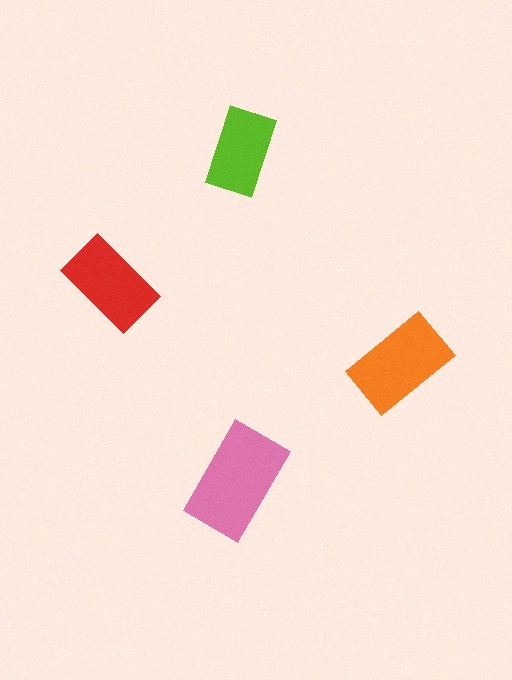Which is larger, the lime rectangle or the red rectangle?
The red one.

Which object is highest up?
The lime rectangle is topmost.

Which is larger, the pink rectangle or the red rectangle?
The pink one.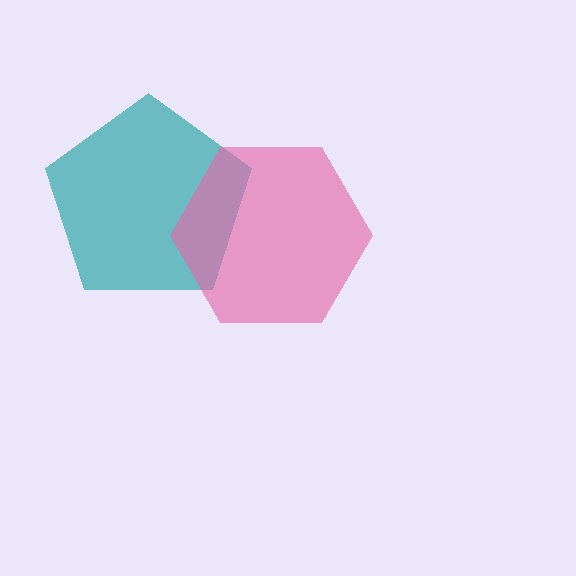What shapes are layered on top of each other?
The layered shapes are: a teal pentagon, a pink hexagon.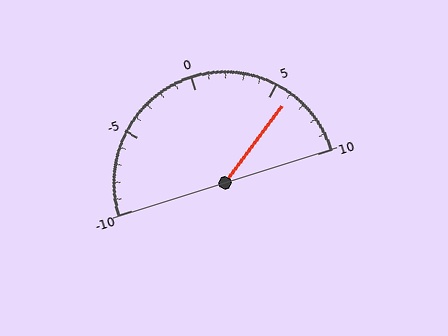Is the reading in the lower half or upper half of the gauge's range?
The reading is in the upper half of the range (-10 to 10).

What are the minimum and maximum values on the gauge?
The gauge ranges from -10 to 10.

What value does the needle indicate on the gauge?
The needle indicates approximately 6.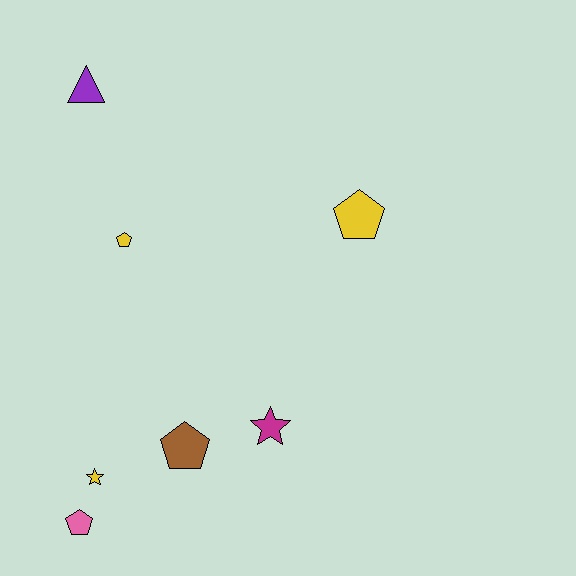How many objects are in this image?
There are 7 objects.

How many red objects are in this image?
There are no red objects.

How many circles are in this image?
There are no circles.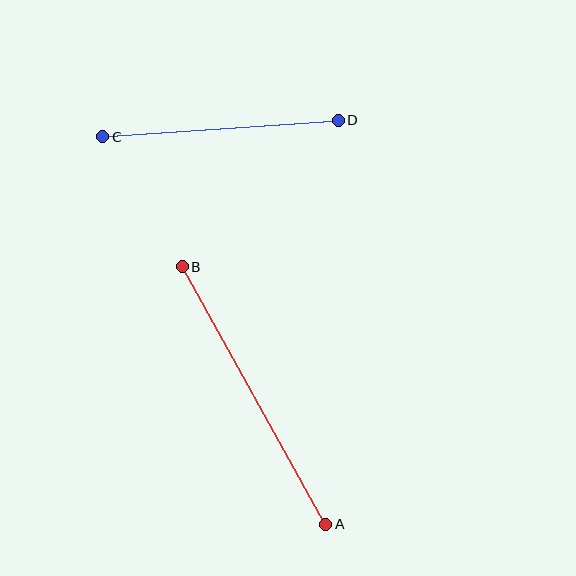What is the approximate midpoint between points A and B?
The midpoint is at approximately (254, 396) pixels.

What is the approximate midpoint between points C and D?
The midpoint is at approximately (221, 129) pixels.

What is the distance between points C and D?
The distance is approximately 236 pixels.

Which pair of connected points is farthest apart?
Points A and B are farthest apart.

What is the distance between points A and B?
The distance is approximately 294 pixels.